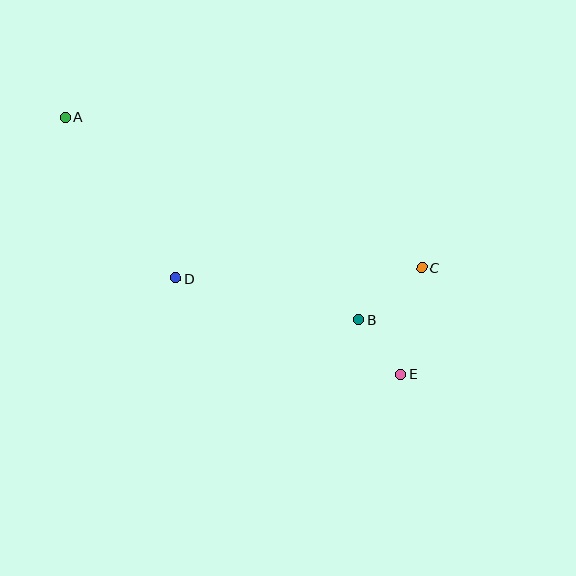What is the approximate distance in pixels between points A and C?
The distance between A and C is approximately 387 pixels.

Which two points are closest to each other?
Points B and E are closest to each other.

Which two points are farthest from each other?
Points A and E are farthest from each other.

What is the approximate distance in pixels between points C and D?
The distance between C and D is approximately 246 pixels.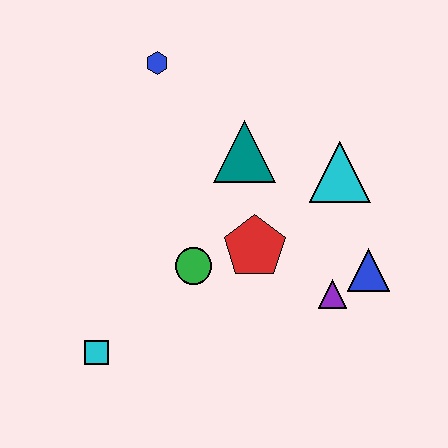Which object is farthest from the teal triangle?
The cyan square is farthest from the teal triangle.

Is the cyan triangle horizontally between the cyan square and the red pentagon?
No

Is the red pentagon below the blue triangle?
No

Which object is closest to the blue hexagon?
The teal triangle is closest to the blue hexagon.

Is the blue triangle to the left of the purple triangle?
No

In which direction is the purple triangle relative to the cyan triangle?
The purple triangle is below the cyan triangle.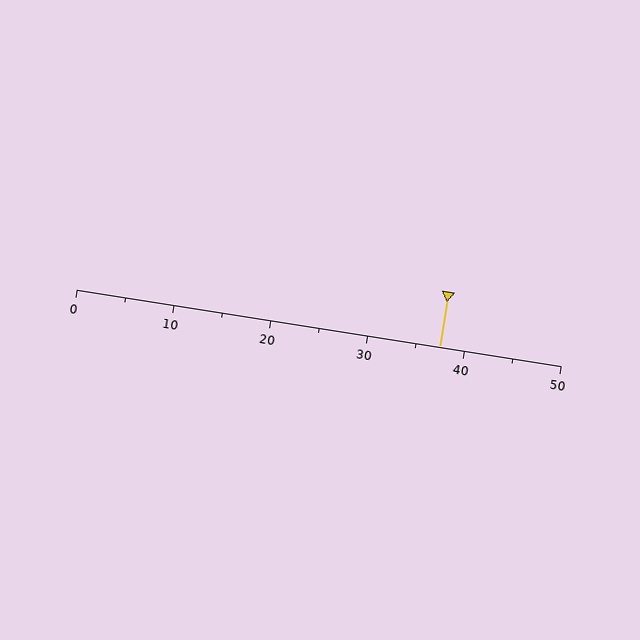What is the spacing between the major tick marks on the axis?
The major ticks are spaced 10 apart.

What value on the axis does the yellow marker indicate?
The marker indicates approximately 37.5.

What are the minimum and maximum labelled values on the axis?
The axis runs from 0 to 50.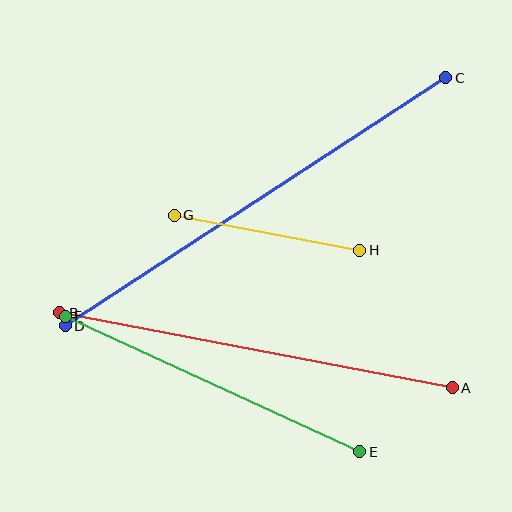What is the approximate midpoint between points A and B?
The midpoint is at approximately (256, 350) pixels.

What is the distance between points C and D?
The distance is approximately 455 pixels.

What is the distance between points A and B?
The distance is approximately 400 pixels.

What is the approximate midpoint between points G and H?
The midpoint is at approximately (267, 233) pixels.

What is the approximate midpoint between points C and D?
The midpoint is at approximately (255, 202) pixels.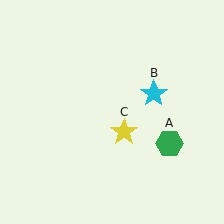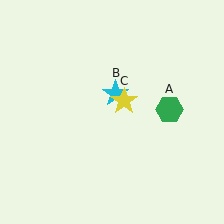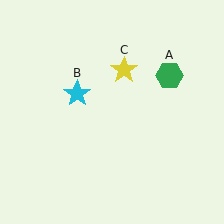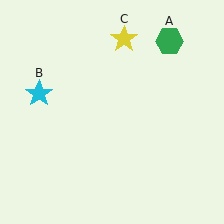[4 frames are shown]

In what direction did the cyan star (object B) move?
The cyan star (object B) moved left.